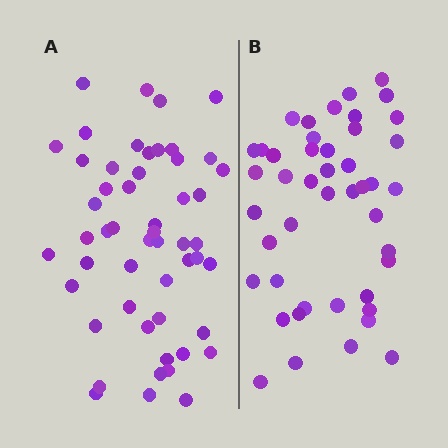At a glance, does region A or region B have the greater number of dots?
Region A (the left region) has more dots.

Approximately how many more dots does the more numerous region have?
Region A has roughly 8 or so more dots than region B.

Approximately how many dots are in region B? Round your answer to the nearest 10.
About 40 dots. (The exact count is 45, which rounds to 40.)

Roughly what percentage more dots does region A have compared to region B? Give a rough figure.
About 15% more.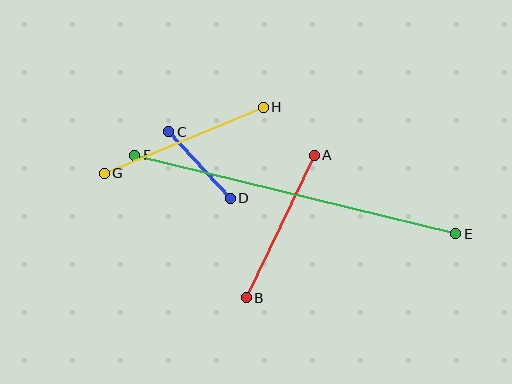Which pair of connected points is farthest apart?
Points E and F are farthest apart.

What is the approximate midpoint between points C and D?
The midpoint is at approximately (200, 165) pixels.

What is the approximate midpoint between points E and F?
The midpoint is at approximately (295, 194) pixels.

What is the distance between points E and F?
The distance is approximately 330 pixels.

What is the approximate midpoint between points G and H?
The midpoint is at approximately (184, 140) pixels.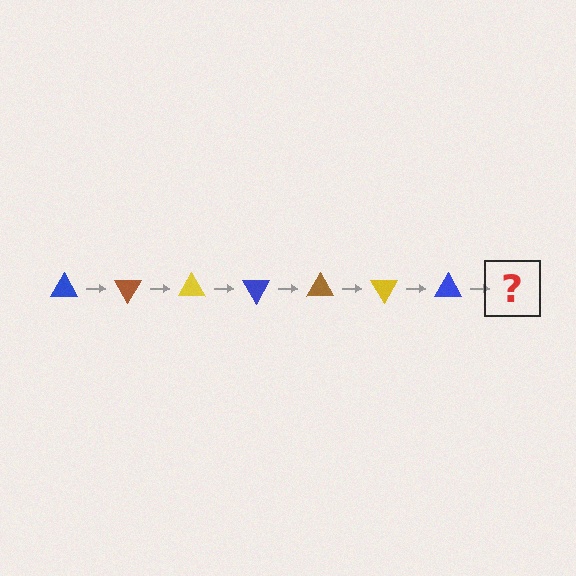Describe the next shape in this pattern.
It should be a brown triangle, rotated 420 degrees from the start.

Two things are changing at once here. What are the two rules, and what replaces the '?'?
The two rules are that it rotates 60 degrees each step and the color cycles through blue, brown, and yellow. The '?' should be a brown triangle, rotated 420 degrees from the start.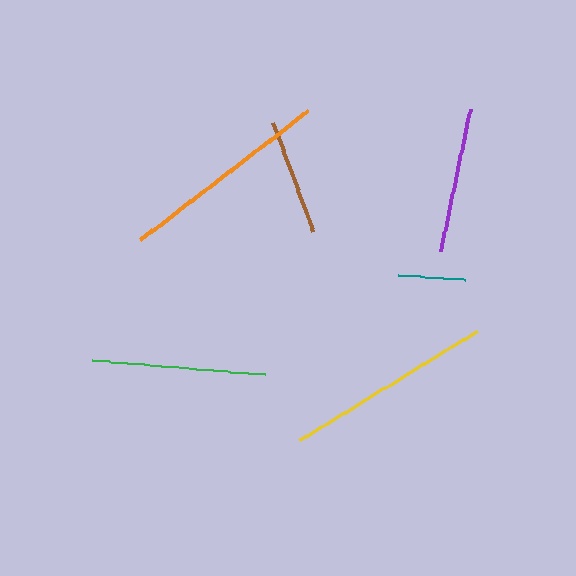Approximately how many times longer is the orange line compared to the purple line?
The orange line is approximately 1.5 times the length of the purple line.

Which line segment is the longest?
The orange line is the longest at approximately 212 pixels.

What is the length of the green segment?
The green segment is approximately 173 pixels long.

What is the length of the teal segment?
The teal segment is approximately 67 pixels long.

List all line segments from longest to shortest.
From longest to shortest: orange, yellow, green, purple, brown, teal.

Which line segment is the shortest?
The teal line is the shortest at approximately 67 pixels.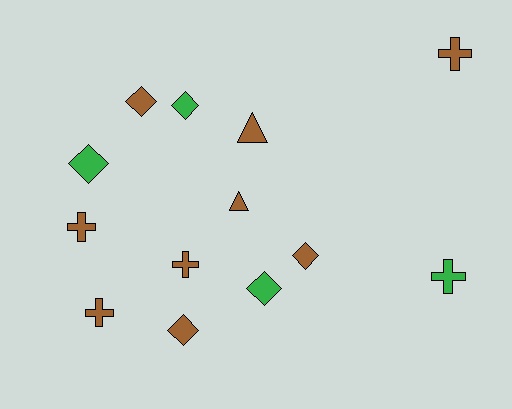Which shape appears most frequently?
Diamond, with 6 objects.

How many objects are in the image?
There are 13 objects.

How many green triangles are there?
There are no green triangles.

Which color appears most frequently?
Brown, with 9 objects.